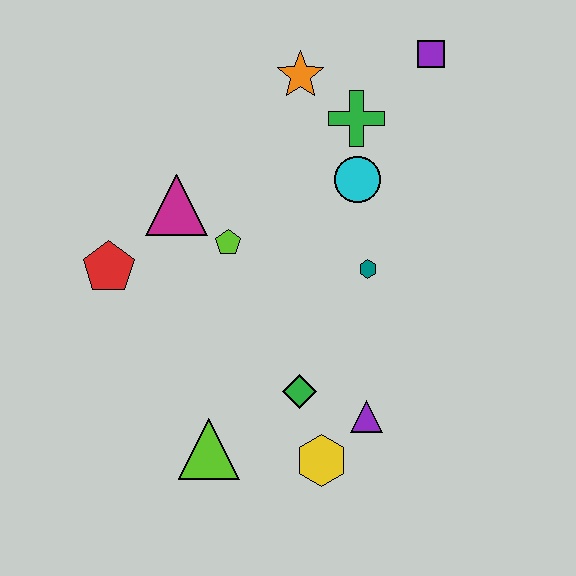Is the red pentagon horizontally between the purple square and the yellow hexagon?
No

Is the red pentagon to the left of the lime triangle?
Yes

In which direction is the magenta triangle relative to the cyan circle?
The magenta triangle is to the left of the cyan circle.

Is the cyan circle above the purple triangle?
Yes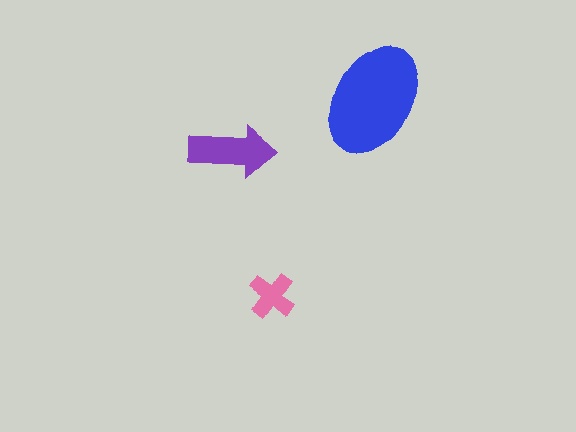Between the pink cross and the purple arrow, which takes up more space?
The purple arrow.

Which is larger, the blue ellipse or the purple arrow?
The blue ellipse.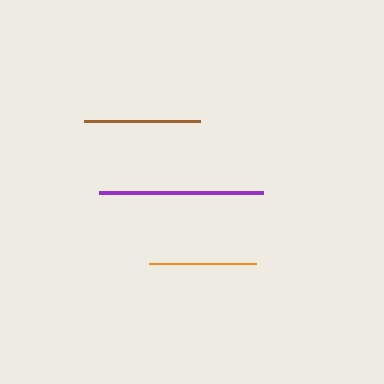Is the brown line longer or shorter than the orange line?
The brown line is longer than the orange line.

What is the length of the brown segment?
The brown segment is approximately 116 pixels long.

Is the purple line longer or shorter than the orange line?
The purple line is longer than the orange line.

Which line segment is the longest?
The purple line is the longest at approximately 164 pixels.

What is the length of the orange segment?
The orange segment is approximately 106 pixels long.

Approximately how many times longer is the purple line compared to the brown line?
The purple line is approximately 1.4 times the length of the brown line.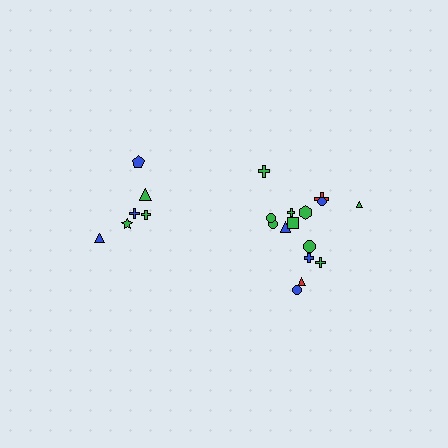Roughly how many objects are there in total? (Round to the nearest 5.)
Roughly 20 objects in total.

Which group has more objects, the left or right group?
The right group.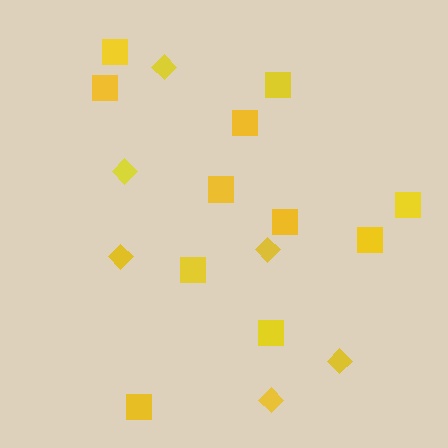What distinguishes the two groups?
There are 2 groups: one group of diamonds (6) and one group of squares (11).